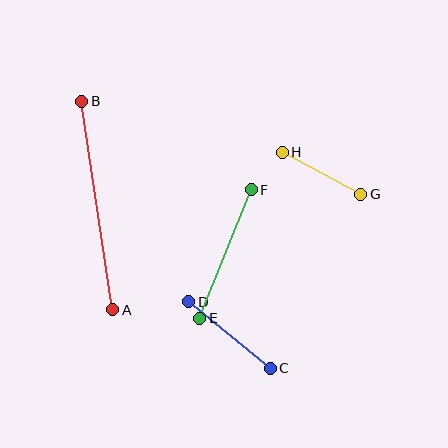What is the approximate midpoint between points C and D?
The midpoint is at approximately (230, 335) pixels.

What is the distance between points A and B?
The distance is approximately 211 pixels.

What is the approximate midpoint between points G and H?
The midpoint is at approximately (321, 173) pixels.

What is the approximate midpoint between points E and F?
The midpoint is at approximately (226, 254) pixels.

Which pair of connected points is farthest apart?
Points A and B are farthest apart.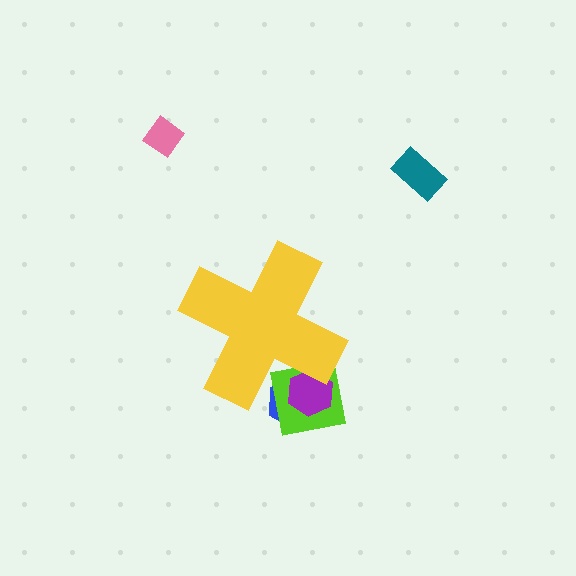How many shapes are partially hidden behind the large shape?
3 shapes are partially hidden.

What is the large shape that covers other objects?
A yellow cross.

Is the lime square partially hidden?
Yes, the lime square is partially hidden behind the yellow cross.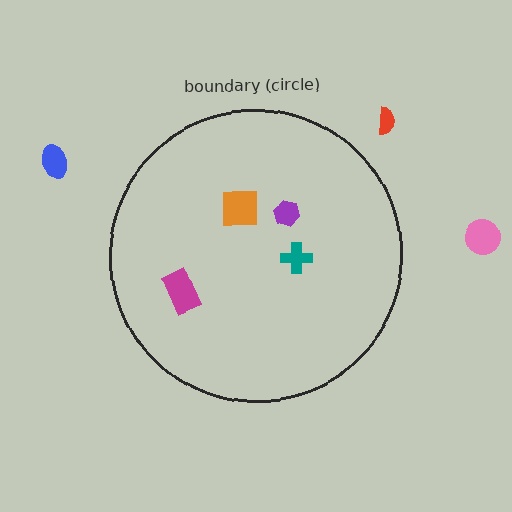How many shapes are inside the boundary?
4 inside, 3 outside.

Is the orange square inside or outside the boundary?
Inside.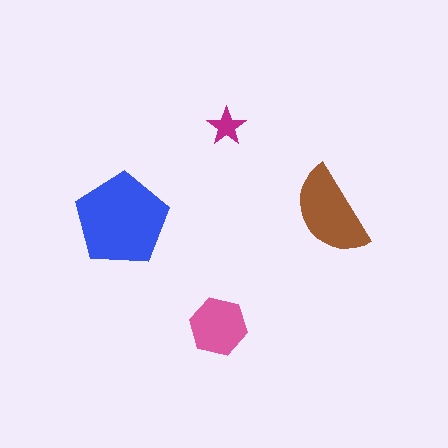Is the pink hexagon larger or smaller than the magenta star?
Larger.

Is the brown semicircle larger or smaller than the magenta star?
Larger.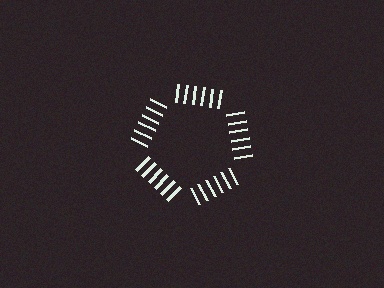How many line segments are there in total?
30 — 6 along each of the 5 edges.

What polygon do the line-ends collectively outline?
An illusory pentagon — the line segments terminate on its edges but no continuous stroke is drawn.